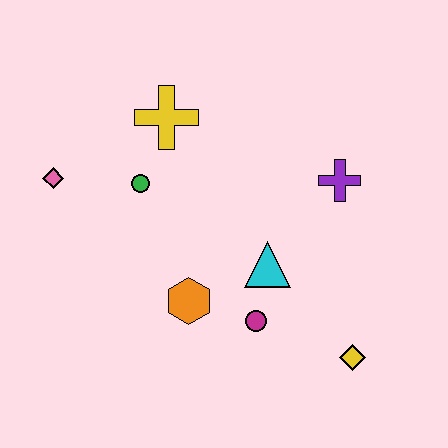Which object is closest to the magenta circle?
The cyan triangle is closest to the magenta circle.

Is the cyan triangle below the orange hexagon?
No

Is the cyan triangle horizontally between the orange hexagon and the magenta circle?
No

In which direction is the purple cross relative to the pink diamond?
The purple cross is to the right of the pink diamond.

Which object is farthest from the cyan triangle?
The pink diamond is farthest from the cyan triangle.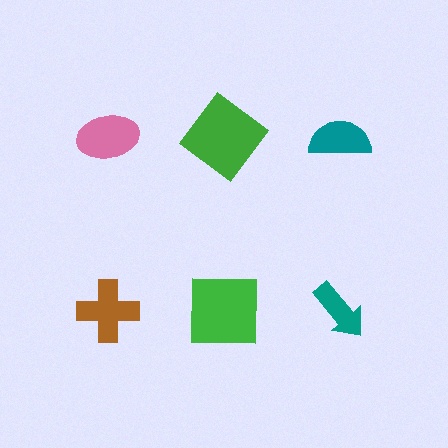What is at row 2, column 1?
A brown cross.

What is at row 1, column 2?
A green diamond.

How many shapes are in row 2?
3 shapes.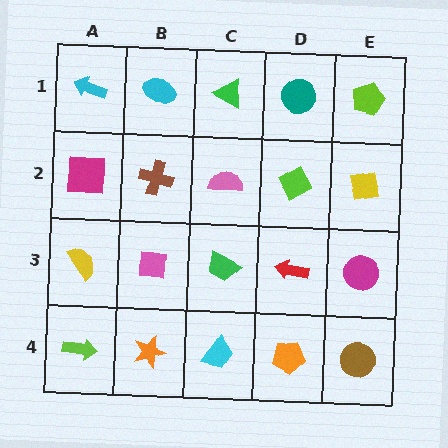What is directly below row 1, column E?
A yellow square.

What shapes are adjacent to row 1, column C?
A pink semicircle (row 2, column C), a cyan ellipse (row 1, column B), a teal circle (row 1, column D).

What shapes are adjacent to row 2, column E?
A lime pentagon (row 1, column E), a magenta circle (row 3, column E), a lime diamond (row 2, column D).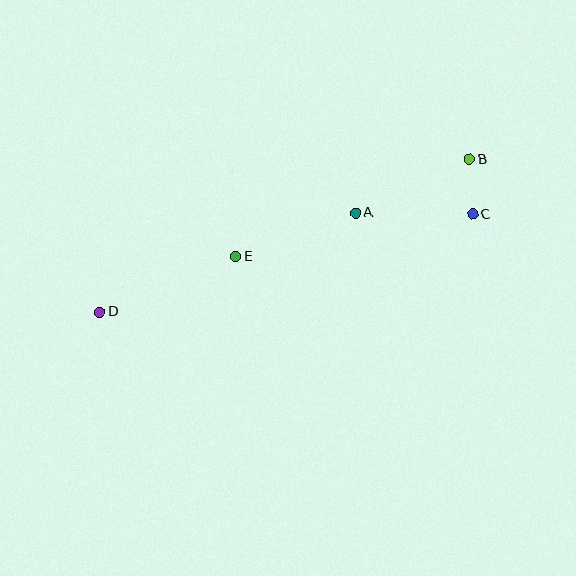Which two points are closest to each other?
Points B and C are closest to each other.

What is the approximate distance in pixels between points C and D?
The distance between C and D is approximately 386 pixels.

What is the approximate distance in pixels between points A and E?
The distance between A and E is approximately 128 pixels.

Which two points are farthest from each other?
Points B and D are farthest from each other.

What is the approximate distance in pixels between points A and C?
The distance between A and C is approximately 117 pixels.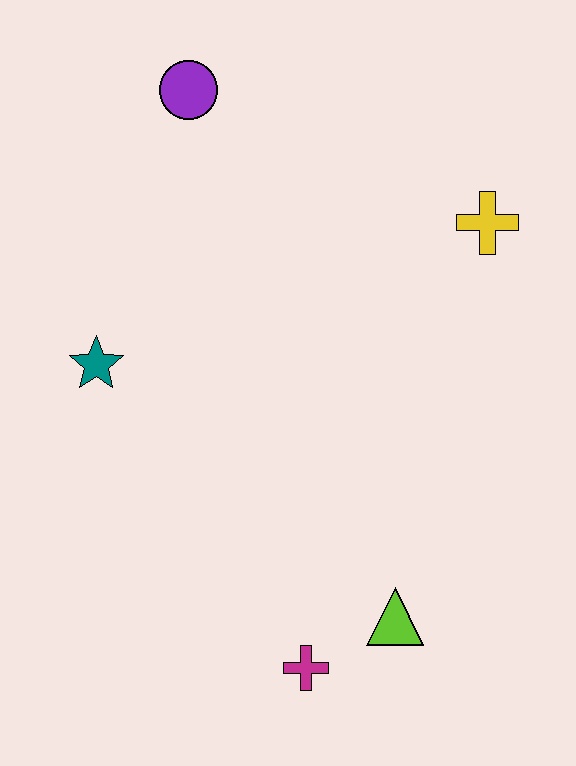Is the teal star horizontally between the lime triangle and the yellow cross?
No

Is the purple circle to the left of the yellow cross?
Yes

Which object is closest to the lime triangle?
The magenta cross is closest to the lime triangle.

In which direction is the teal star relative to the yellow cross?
The teal star is to the left of the yellow cross.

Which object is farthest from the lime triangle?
The purple circle is farthest from the lime triangle.